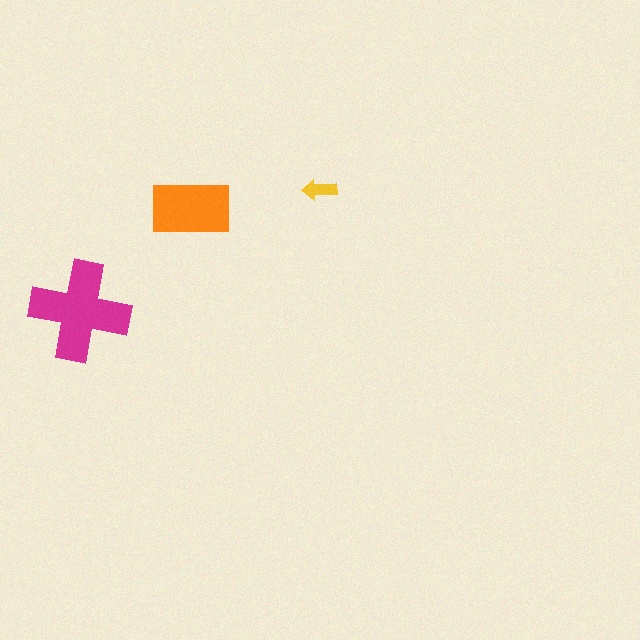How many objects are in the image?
There are 3 objects in the image.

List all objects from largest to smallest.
The magenta cross, the orange rectangle, the yellow arrow.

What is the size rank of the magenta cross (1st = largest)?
1st.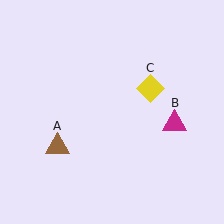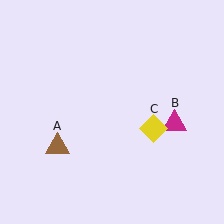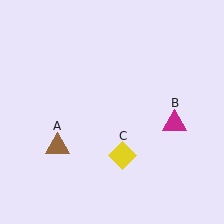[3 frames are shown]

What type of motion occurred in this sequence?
The yellow diamond (object C) rotated clockwise around the center of the scene.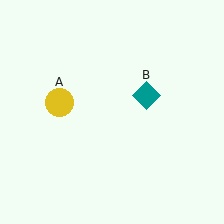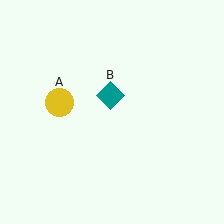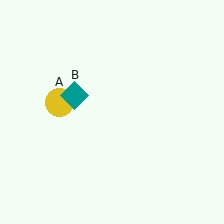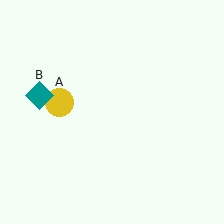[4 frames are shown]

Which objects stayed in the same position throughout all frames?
Yellow circle (object A) remained stationary.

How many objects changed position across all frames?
1 object changed position: teal diamond (object B).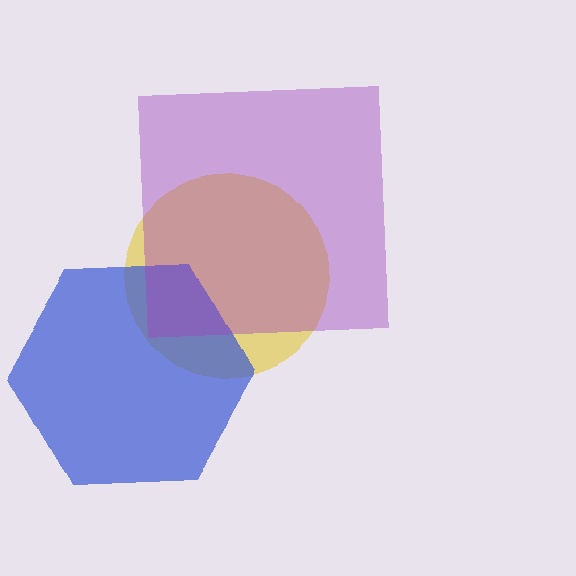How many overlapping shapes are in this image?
There are 3 overlapping shapes in the image.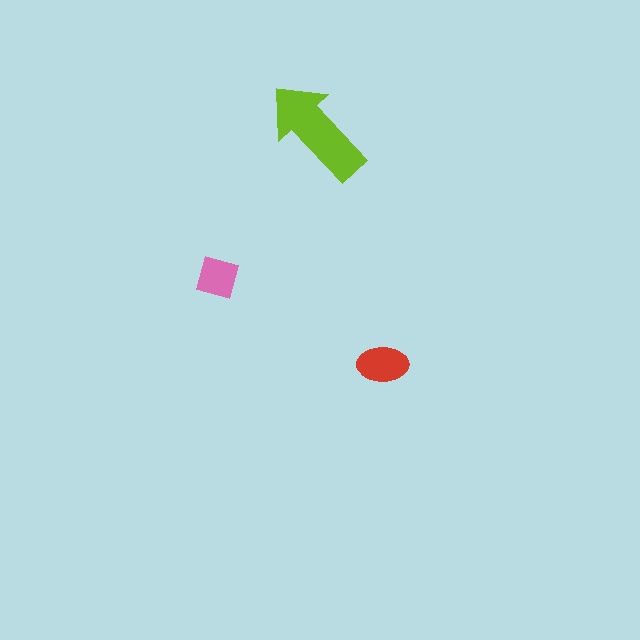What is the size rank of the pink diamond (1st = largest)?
3rd.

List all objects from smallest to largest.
The pink diamond, the red ellipse, the lime arrow.